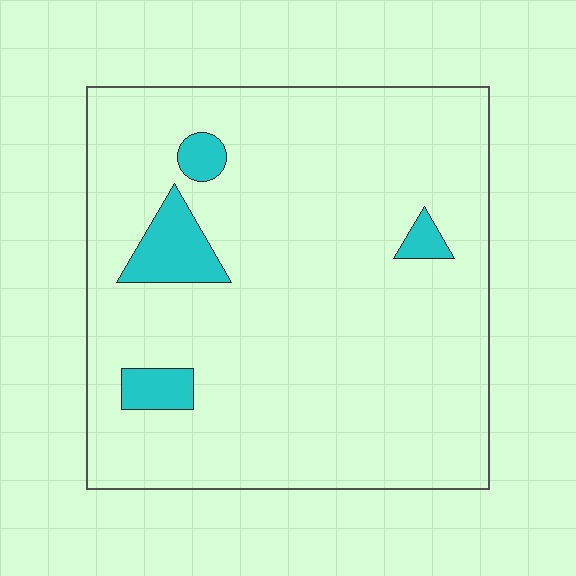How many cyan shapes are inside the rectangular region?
4.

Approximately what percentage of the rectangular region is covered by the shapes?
Approximately 10%.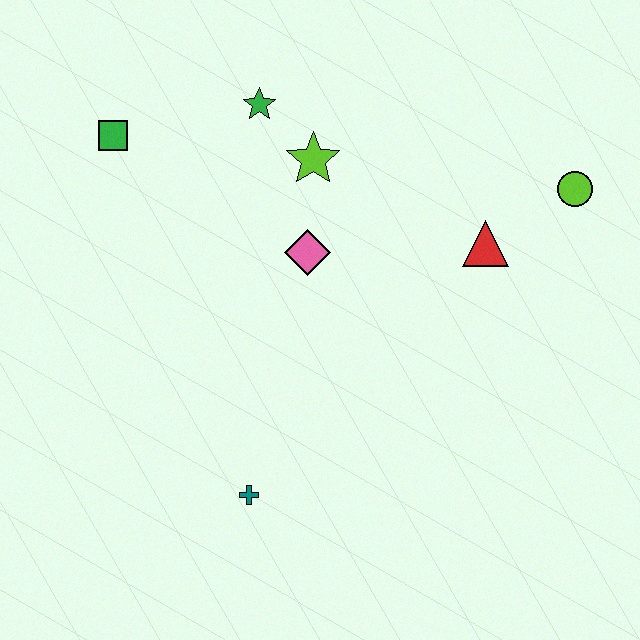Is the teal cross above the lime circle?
No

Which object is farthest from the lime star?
The teal cross is farthest from the lime star.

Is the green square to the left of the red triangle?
Yes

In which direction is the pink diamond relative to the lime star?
The pink diamond is below the lime star.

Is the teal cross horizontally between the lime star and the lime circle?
No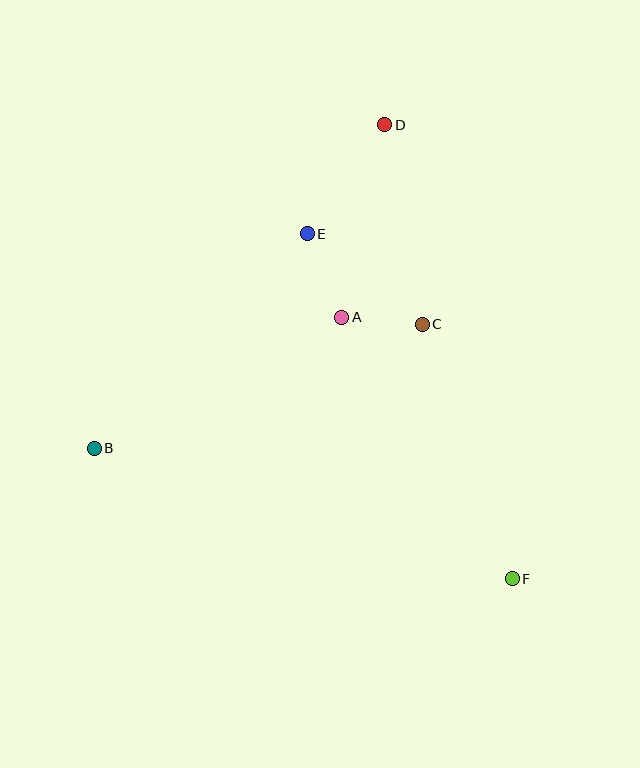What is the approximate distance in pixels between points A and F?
The distance between A and F is approximately 312 pixels.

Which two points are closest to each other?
Points A and C are closest to each other.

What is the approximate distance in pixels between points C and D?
The distance between C and D is approximately 203 pixels.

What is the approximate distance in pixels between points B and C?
The distance between B and C is approximately 351 pixels.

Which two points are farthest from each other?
Points D and F are farthest from each other.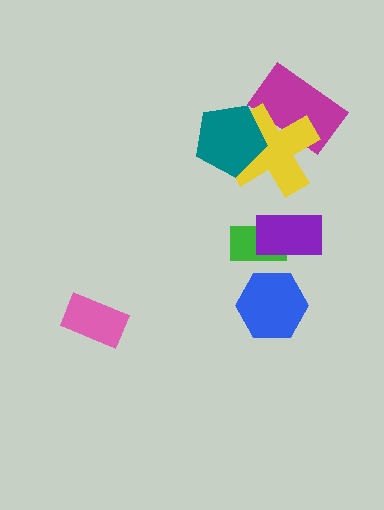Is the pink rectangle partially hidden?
No, no other shape covers it.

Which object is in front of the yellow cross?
The teal pentagon is in front of the yellow cross.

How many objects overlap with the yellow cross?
2 objects overlap with the yellow cross.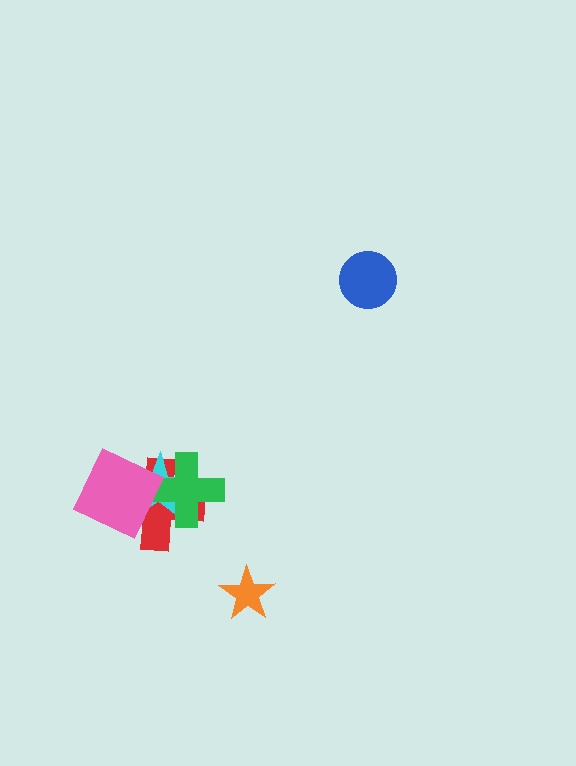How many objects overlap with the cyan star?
3 objects overlap with the cyan star.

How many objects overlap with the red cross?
3 objects overlap with the red cross.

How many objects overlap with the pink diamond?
3 objects overlap with the pink diamond.